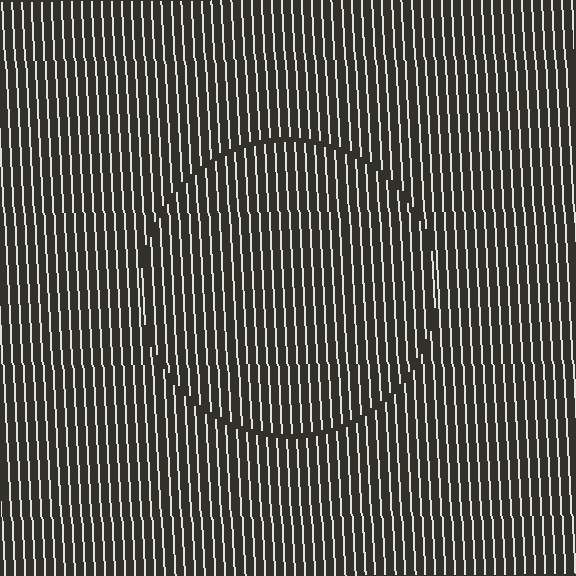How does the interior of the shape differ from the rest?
The interior of the shape contains the same grating, shifted by half a period — the contour is defined by the phase discontinuity where line-ends from the inner and outer gratings abut.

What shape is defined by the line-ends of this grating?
An illusory circle. The interior of the shape contains the same grating, shifted by half a period — the contour is defined by the phase discontinuity where line-ends from the inner and outer gratings abut.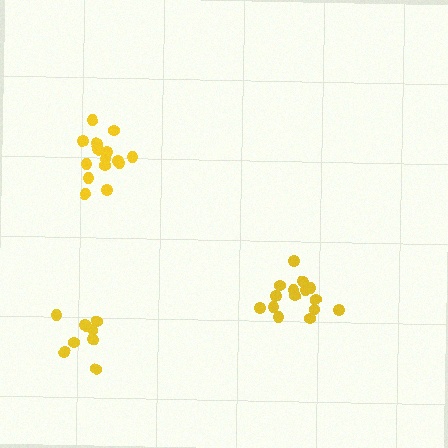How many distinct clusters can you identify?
There are 3 distinct clusters.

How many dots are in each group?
Group 1: 15 dots, Group 2: 9 dots, Group 3: 15 dots (39 total).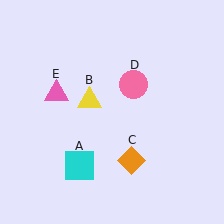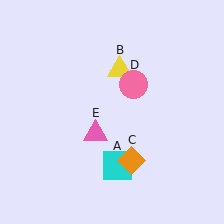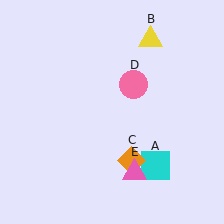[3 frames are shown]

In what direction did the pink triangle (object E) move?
The pink triangle (object E) moved down and to the right.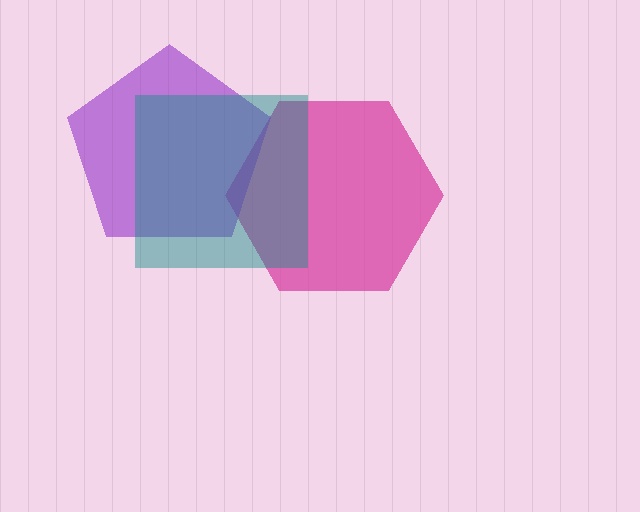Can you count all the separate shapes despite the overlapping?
Yes, there are 3 separate shapes.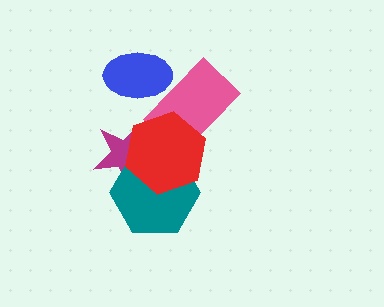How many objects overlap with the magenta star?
2 objects overlap with the magenta star.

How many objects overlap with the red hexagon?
3 objects overlap with the red hexagon.